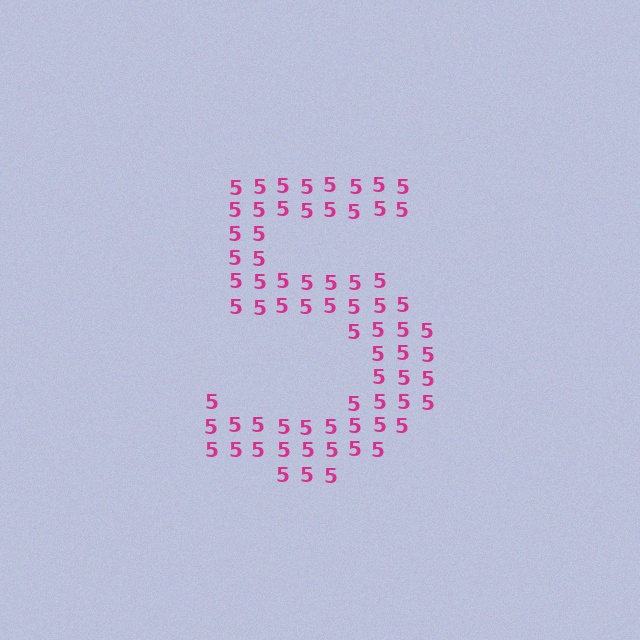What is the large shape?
The large shape is the digit 5.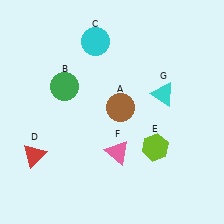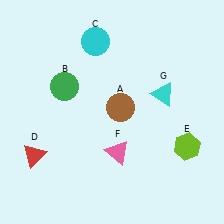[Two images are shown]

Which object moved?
The lime hexagon (E) moved right.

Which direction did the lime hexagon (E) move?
The lime hexagon (E) moved right.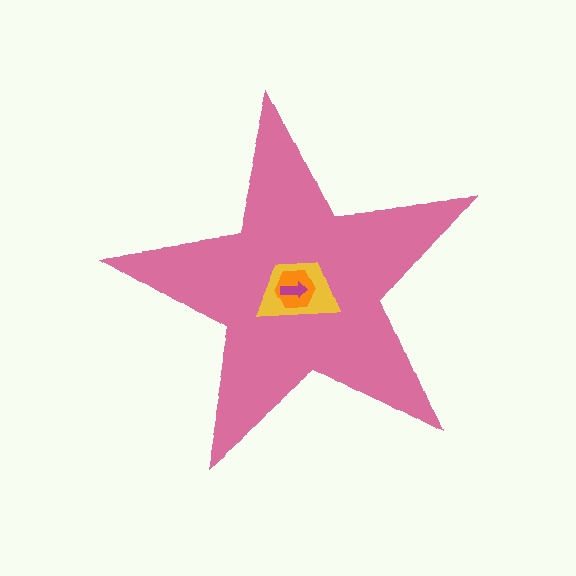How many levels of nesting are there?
4.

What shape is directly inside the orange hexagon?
The magenta arrow.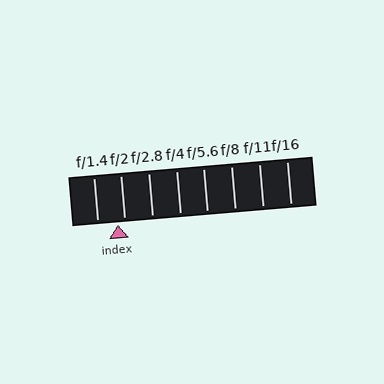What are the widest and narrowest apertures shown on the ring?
The widest aperture shown is f/1.4 and the narrowest is f/16.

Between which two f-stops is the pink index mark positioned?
The index mark is between f/1.4 and f/2.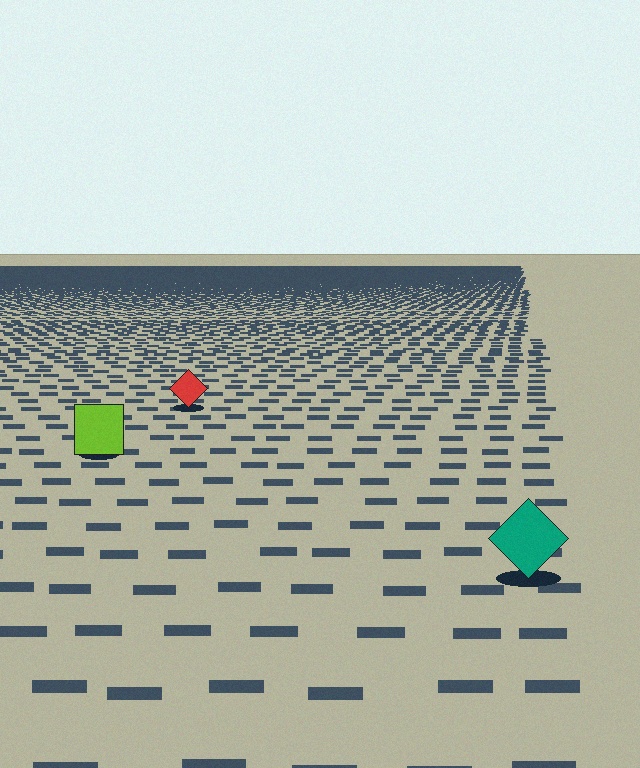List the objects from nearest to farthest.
From nearest to farthest: the teal diamond, the lime square, the red diamond.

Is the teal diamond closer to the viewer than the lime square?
Yes. The teal diamond is closer — you can tell from the texture gradient: the ground texture is coarser near it.